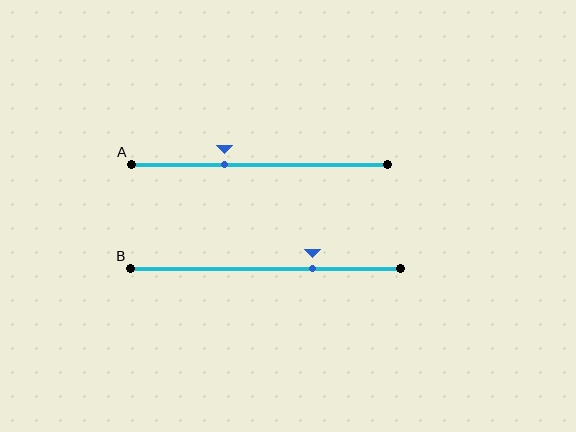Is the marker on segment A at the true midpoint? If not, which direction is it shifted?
No, the marker on segment A is shifted to the left by about 14% of the segment length.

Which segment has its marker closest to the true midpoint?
Segment A has its marker closest to the true midpoint.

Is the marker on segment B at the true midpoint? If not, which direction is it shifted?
No, the marker on segment B is shifted to the right by about 17% of the segment length.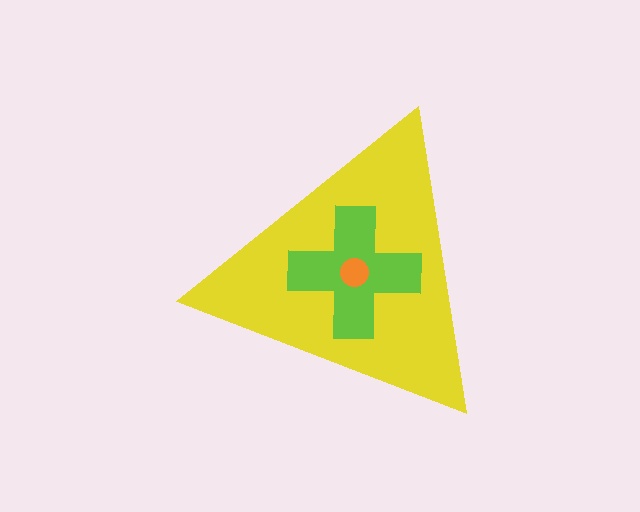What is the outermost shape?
The yellow triangle.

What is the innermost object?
The orange circle.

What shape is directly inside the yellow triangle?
The lime cross.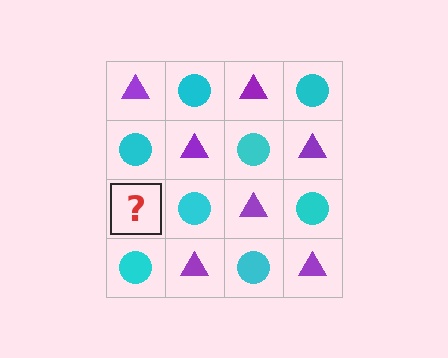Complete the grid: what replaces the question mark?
The question mark should be replaced with a purple triangle.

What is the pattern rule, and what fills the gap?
The rule is that it alternates purple triangle and cyan circle in a checkerboard pattern. The gap should be filled with a purple triangle.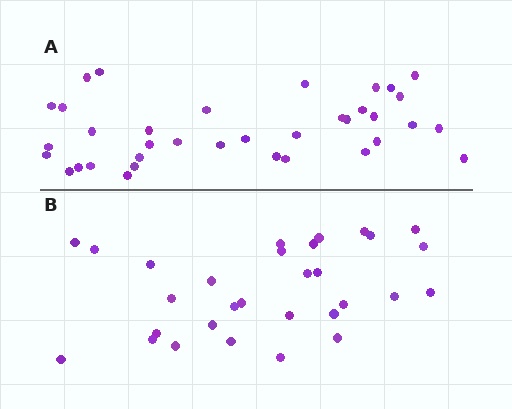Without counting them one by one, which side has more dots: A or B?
Region A (the top region) has more dots.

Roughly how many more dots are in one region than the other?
Region A has about 6 more dots than region B.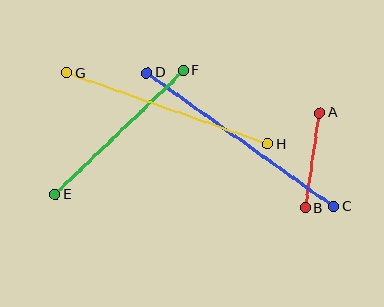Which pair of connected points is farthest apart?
Points C and D are farthest apart.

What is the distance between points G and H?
The distance is approximately 213 pixels.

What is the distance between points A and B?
The distance is approximately 97 pixels.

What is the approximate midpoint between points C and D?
The midpoint is at approximately (240, 139) pixels.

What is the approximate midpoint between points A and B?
The midpoint is at approximately (312, 160) pixels.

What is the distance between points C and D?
The distance is approximately 230 pixels.